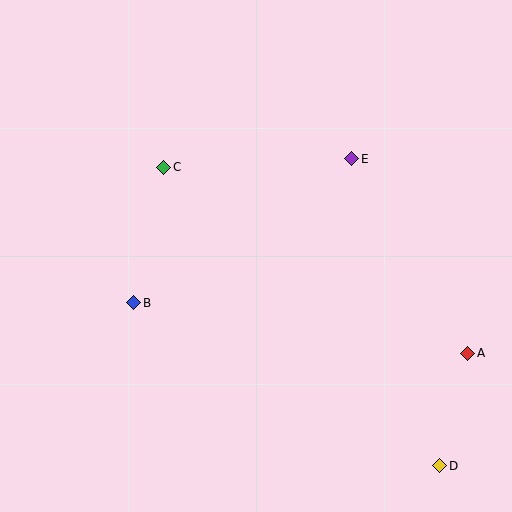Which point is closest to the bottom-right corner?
Point D is closest to the bottom-right corner.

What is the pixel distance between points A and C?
The distance between A and C is 356 pixels.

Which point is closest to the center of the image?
Point C at (164, 167) is closest to the center.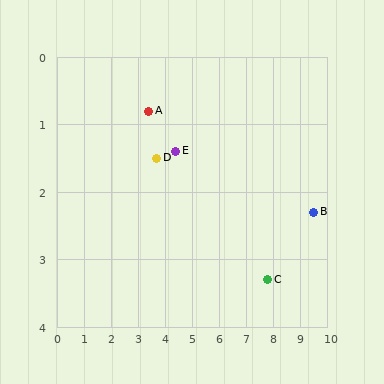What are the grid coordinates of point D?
Point D is at approximately (3.7, 1.5).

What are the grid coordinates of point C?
Point C is at approximately (7.8, 3.3).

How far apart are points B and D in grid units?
Points B and D are about 5.9 grid units apart.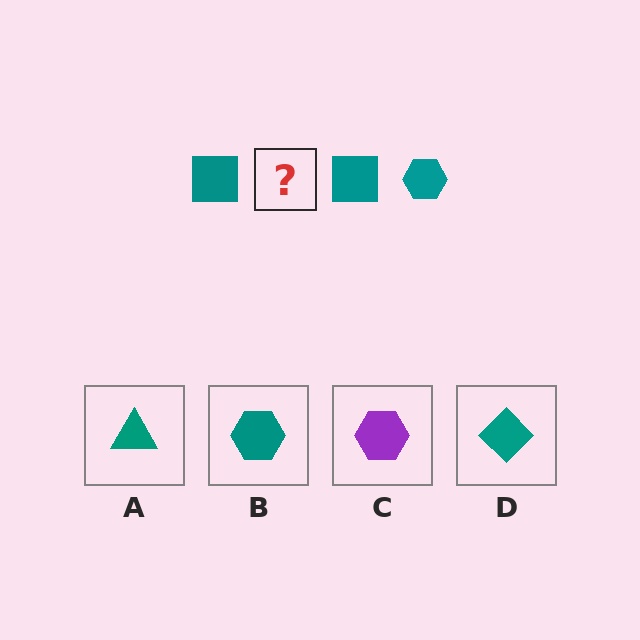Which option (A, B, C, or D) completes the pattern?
B.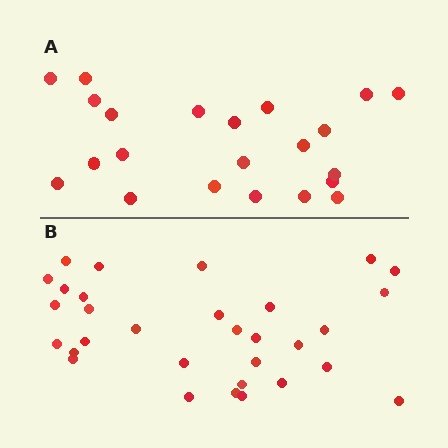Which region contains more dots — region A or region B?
Region B (the bottom region) has more dots.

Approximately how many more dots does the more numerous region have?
Region B has roughly 8 or so more dots than region A.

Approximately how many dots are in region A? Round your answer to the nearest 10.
About 20 dots. (The exact count is 22, which rounds to 20.)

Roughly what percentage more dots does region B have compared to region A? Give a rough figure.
About 40% more.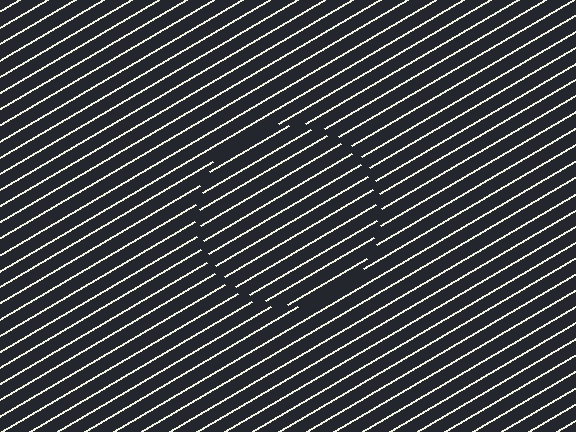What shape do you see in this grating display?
An illusory circle. The interior of the shape contains the same grating, shifted by half a period — the contour is defined by the phase discontinuity where line-ends from the inner and outer gratings abut.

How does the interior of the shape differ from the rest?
The interior of the shape contains the same grating, shifted by half a period — the contour is defined by the phase discontinuity where line-ends from the inner and outer gratings abut.